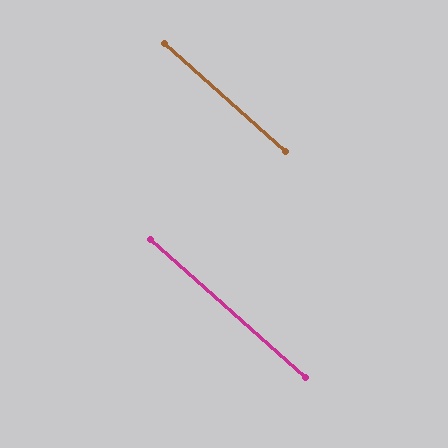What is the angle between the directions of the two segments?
Approximately 0 degrees.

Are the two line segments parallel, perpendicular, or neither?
Parallel — their directions differ by only 0.1°.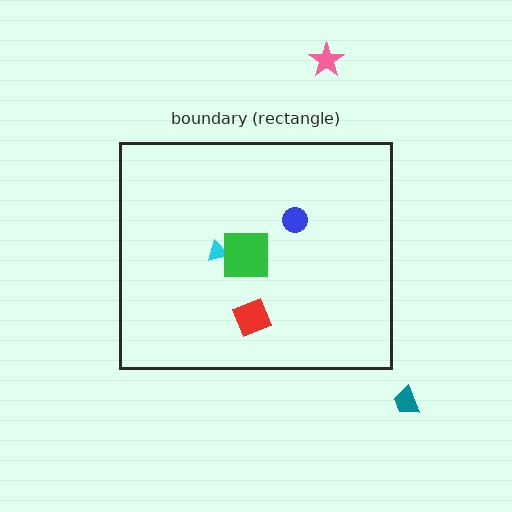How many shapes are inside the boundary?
4 inside, 2 outside.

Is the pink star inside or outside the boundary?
Outside.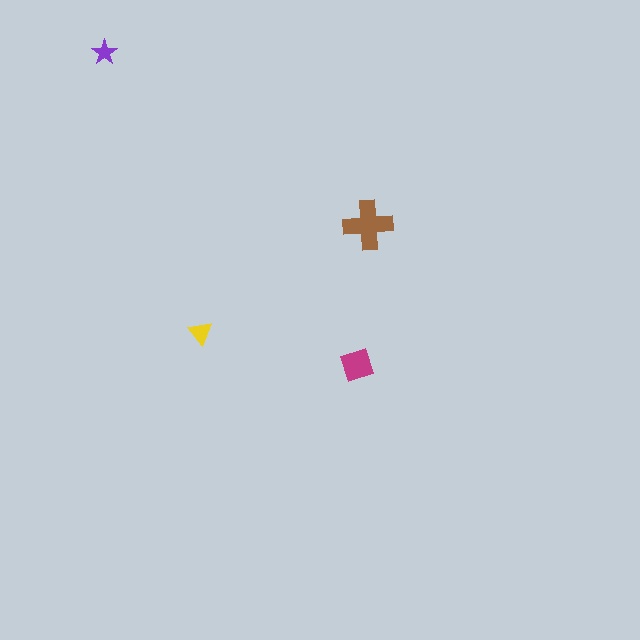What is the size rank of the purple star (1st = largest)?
4th.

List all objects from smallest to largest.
The purple star, the yellow triangle, the magenta square, the brown cross.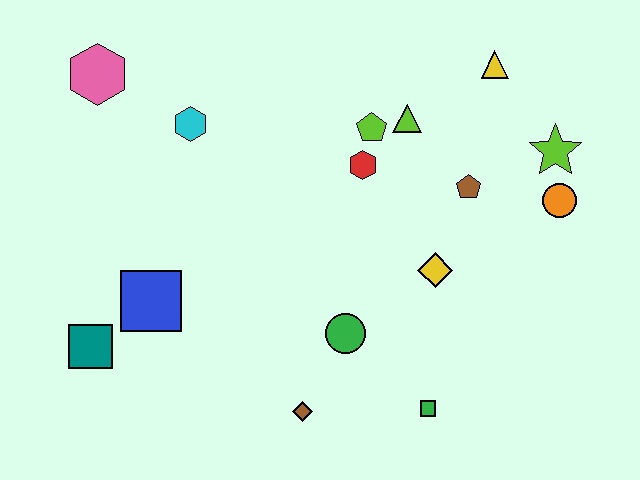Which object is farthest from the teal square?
The lime star is farthest from the teal square.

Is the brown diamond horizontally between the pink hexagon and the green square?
Yes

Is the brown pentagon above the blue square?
Yes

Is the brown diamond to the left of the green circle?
Yes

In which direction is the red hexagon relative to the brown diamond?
The red hexagon is above the brown diamond.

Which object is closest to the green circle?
The brown diamond is closest to the green circle.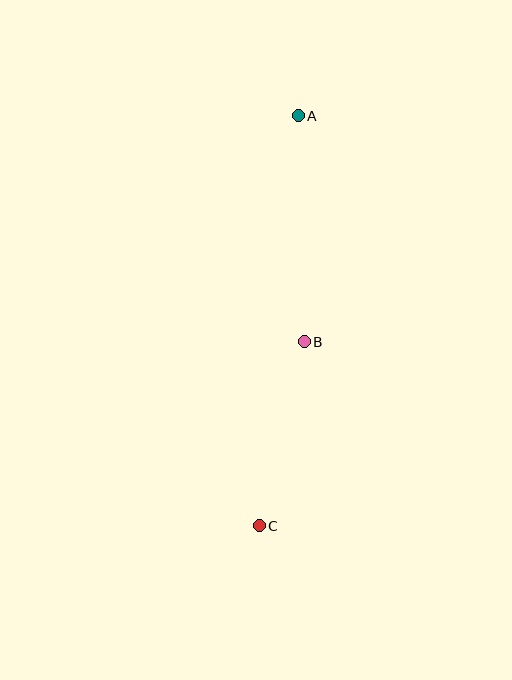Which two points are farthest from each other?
Points A and C are farthest from each other.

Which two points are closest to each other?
Points B and C are closest to each other.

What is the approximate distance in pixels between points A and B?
The distance between A and B is approximately 226 pixels.